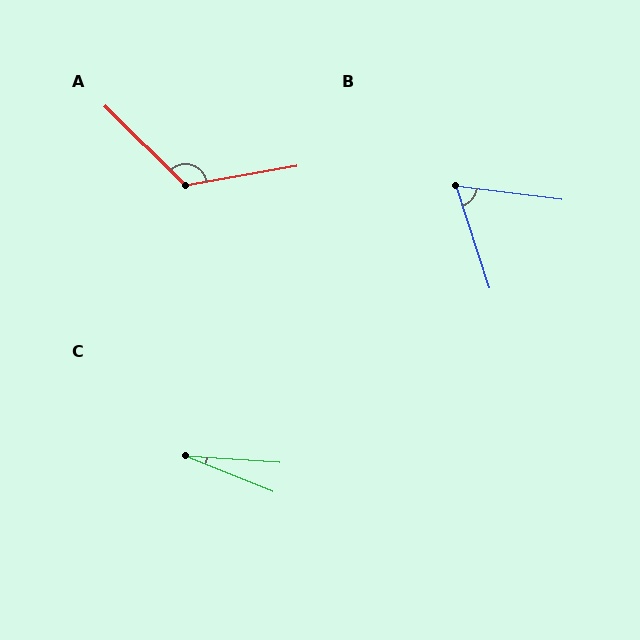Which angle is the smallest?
C, at approximately 18 degrees.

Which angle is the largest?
A, at approximately 125 degrees.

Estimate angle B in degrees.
Approximately 65 degrees.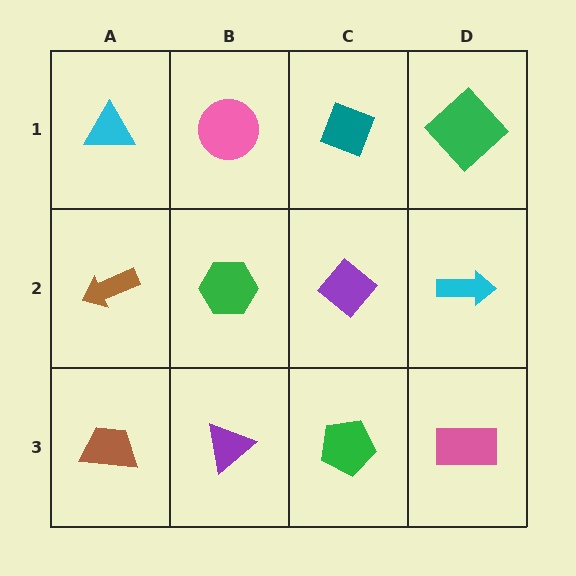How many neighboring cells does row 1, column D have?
2.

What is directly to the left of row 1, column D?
A teal diamond.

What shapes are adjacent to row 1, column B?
A green hexagon (row 2, column B), a cyan triangle (row 1, column A), a teal diamond (row 1, column C).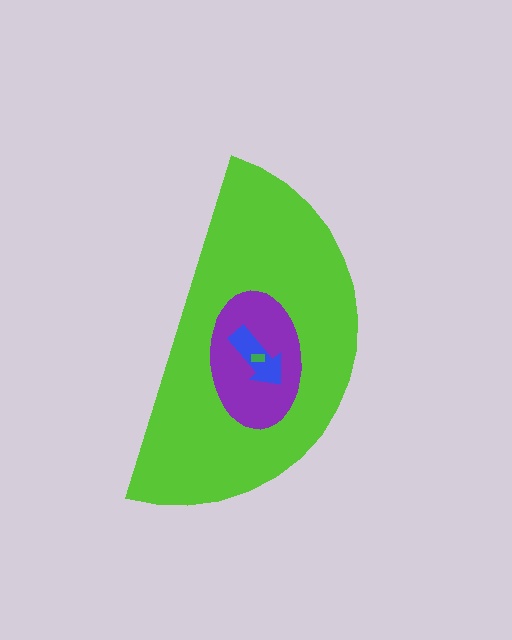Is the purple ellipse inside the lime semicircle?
Yes.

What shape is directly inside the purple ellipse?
The blue arrow.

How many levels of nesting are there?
4.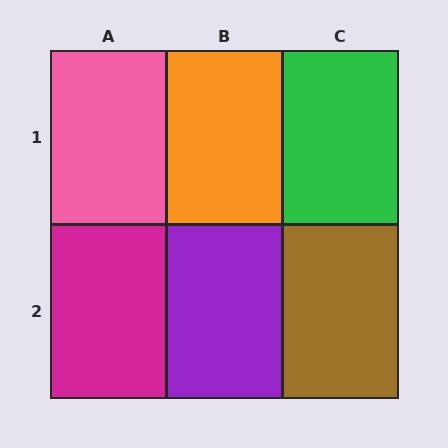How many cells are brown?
1 cell is brown.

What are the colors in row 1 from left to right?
Pink, orange, green.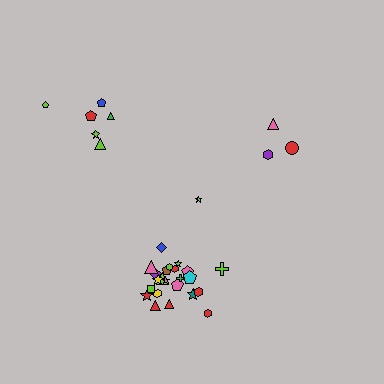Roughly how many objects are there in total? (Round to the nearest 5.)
Roughly 35 objects in total.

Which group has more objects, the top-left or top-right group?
The top-left group.